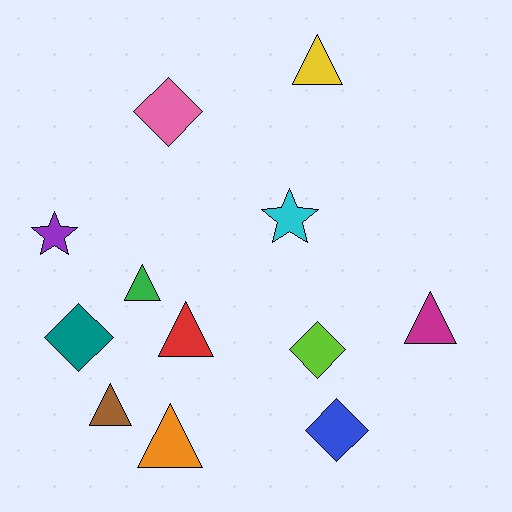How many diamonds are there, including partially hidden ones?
There are 4 diamonds.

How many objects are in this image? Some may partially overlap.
There are 12 objects.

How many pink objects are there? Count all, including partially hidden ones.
There is 1 pink object.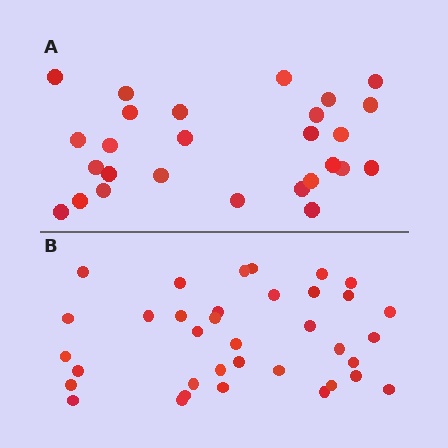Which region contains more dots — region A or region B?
Region B (the bottom region) has more dots.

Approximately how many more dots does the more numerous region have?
Region B has roughly 8 or so more dots than region A.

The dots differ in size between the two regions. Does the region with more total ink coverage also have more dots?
No. Region A has more total ink coverage because its dots are larger, but region B actually contains more individual dots. Total area can be misleading — the number of items is what matters here.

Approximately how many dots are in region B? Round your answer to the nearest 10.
About 40 dots. (The exact count is 36, which rounds to 40.)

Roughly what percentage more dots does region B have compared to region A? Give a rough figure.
About 35% more.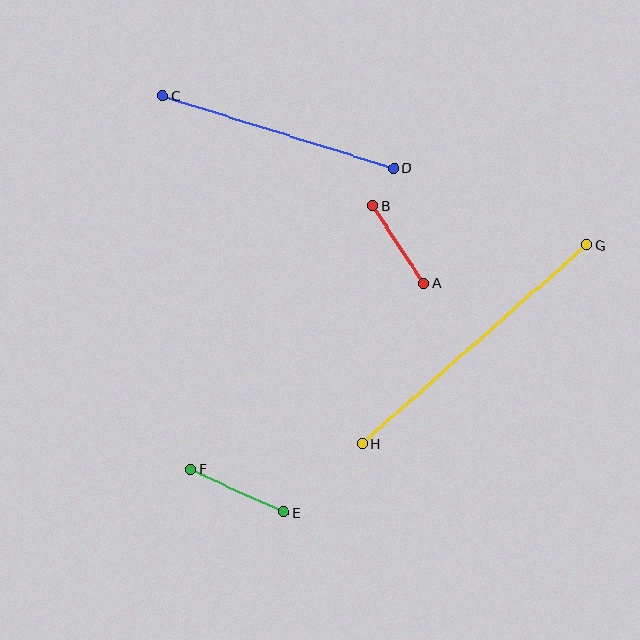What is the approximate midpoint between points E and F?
The midpoint is at approximately (237, 491) pixels.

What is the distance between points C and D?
The distance is approximately 243 pixels.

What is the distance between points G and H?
The distance is approximately 300 pixels.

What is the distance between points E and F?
The distance is approximately 103 pixels.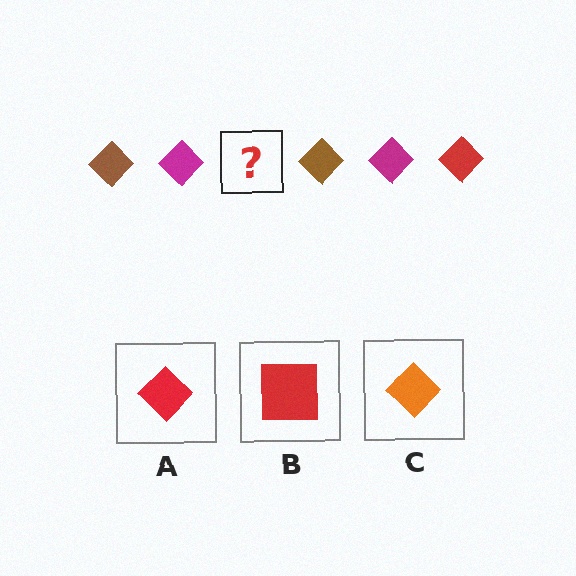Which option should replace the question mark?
Option A.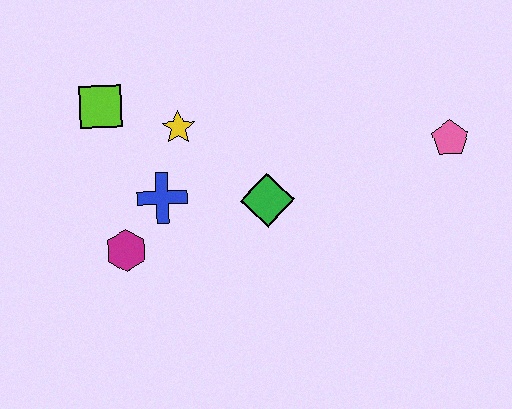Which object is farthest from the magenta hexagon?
The pink pentagon is farthest from the magenta hexagon.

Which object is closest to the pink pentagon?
The green diamond is closest to the pink pentagon.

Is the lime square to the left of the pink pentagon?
Yes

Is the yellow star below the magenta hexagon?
No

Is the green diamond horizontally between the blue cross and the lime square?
No